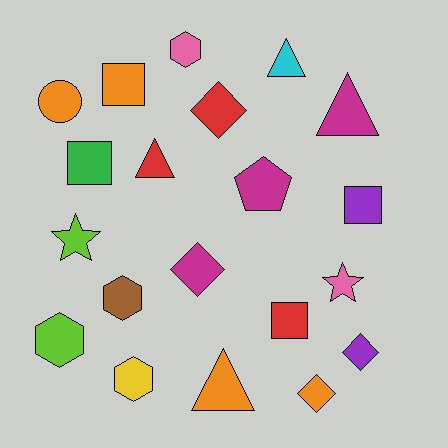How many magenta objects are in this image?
There are 3 magenta objects.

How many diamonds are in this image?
There are 4 diamonds.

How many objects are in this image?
There are 20 objects.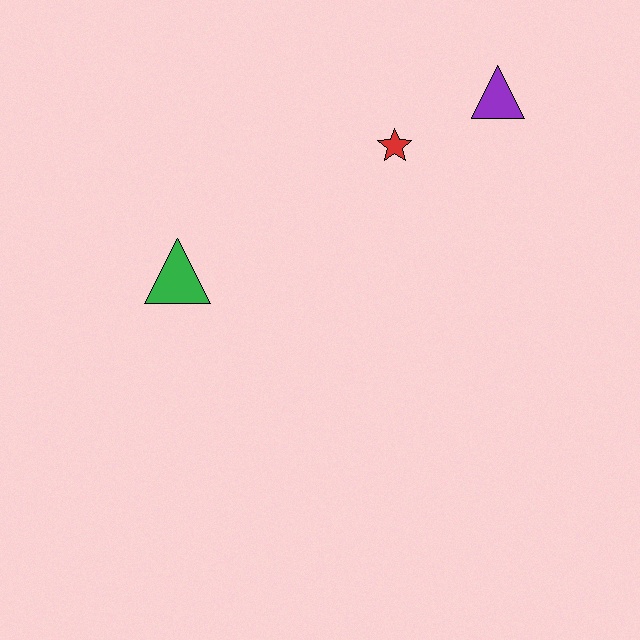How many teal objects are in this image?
There are no teal objects.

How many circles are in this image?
There are no circles.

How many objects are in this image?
There are 3 objects.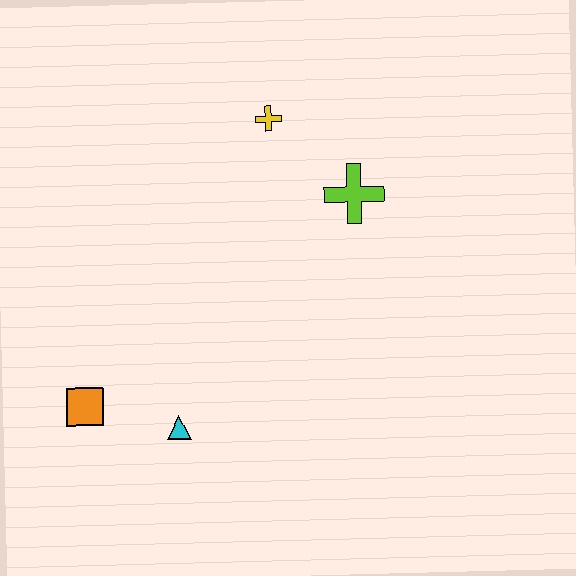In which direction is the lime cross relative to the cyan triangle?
The lime cross is above the cyan triangle.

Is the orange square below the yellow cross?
Yes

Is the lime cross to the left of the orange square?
No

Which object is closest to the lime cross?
The yellow cross is closest to the lime cross.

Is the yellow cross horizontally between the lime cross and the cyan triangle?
Yes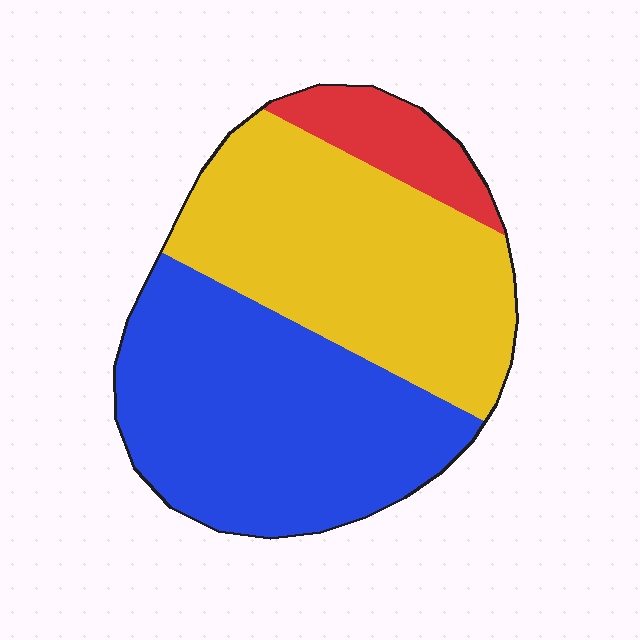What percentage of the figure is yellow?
Yellow takes up between a third and a half of the figure.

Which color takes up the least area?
Red, at roughly 10%.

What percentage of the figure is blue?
Blue covers about 45% of the figure.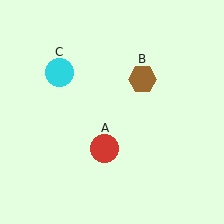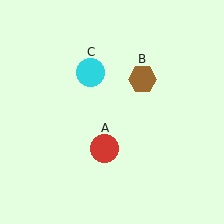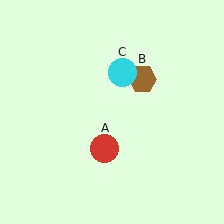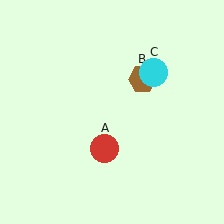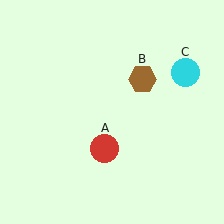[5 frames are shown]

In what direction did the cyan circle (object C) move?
The cyan circle (object C) moved right.